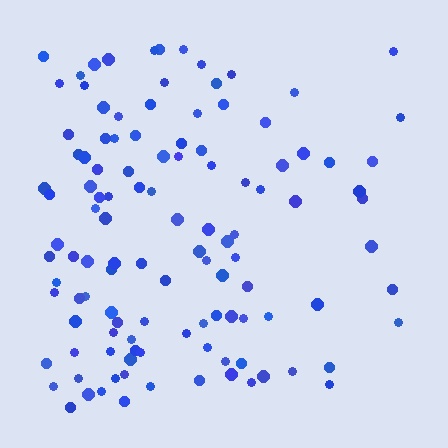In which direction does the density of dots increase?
From right to left, with the left side densest.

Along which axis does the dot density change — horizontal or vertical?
Horizontal.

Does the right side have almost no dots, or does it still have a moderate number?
Still a moderate number, just noticeably fewer than the left.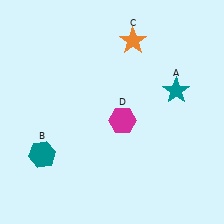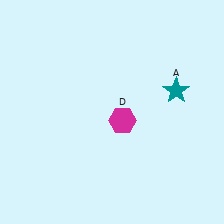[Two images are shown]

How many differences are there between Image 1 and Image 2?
There are 2 differences between the two images.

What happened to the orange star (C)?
The orange star (C) was removed in Image 2. It was in the top-right area of Image 1.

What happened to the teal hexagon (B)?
The teal hexagon (B) was removed in Image 2. It was in the bottom-left area of Image 1.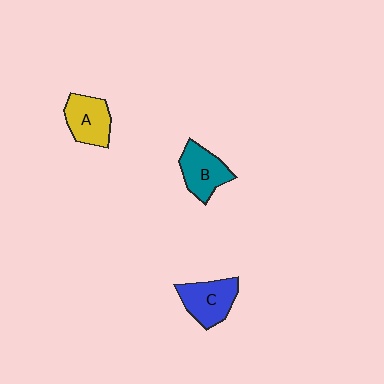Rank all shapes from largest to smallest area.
From largest to smallest: C (blue), A (yellow), B (teal).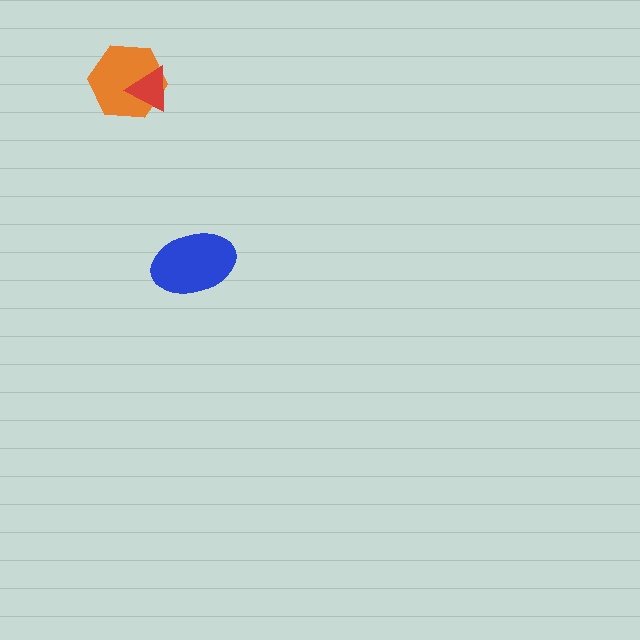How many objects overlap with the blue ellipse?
0 objects overlap with the blue ellipse.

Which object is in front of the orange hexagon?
The red triangle is in front of the orange hexagon.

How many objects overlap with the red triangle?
1 object overlaps with the red triangle.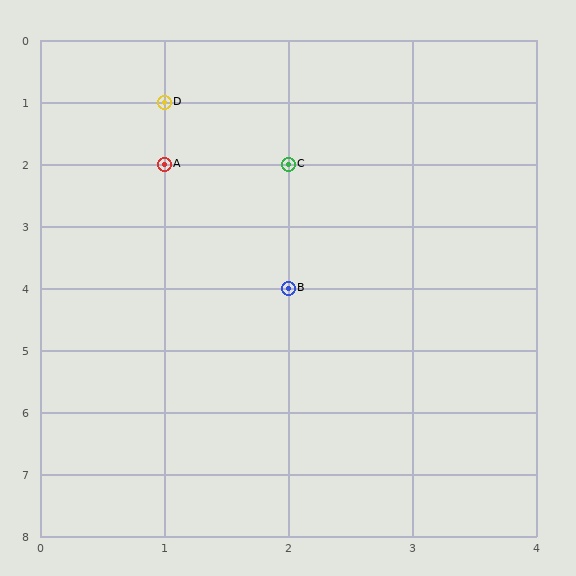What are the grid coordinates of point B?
Point B is at grid coordinates (2, 4).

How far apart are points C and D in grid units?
Points C and D are 1 column and 1 row apart (about 1.4 grid units diagonally).